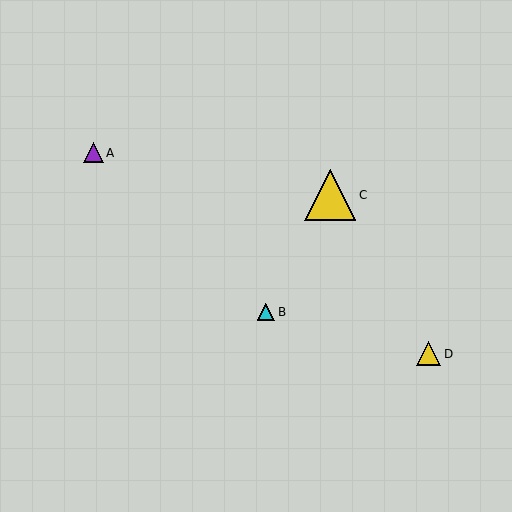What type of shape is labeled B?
Shape B is a cyan triangle.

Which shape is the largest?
The yellow triangle (labeled C) is the largest.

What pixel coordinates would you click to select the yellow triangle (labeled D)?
Click at (429, 354) to select the yellow triangle D.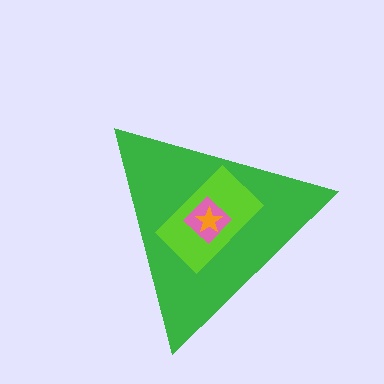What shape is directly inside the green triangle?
The lime rectangle.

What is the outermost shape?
The green triangle.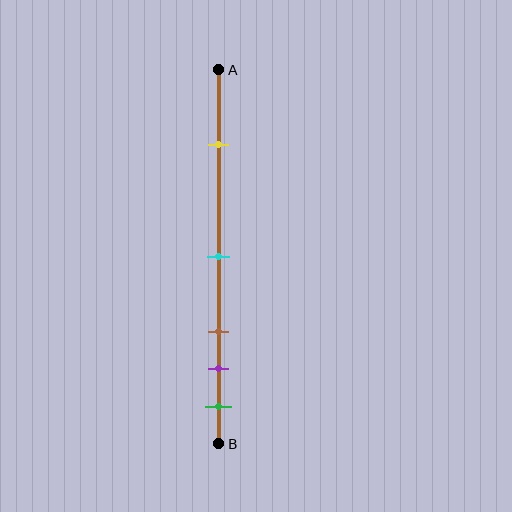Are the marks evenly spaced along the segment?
No, the marks are not evenly spaced.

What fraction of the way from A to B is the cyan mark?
The cyan mark is approximately 50% (0.5) of the way from A to B.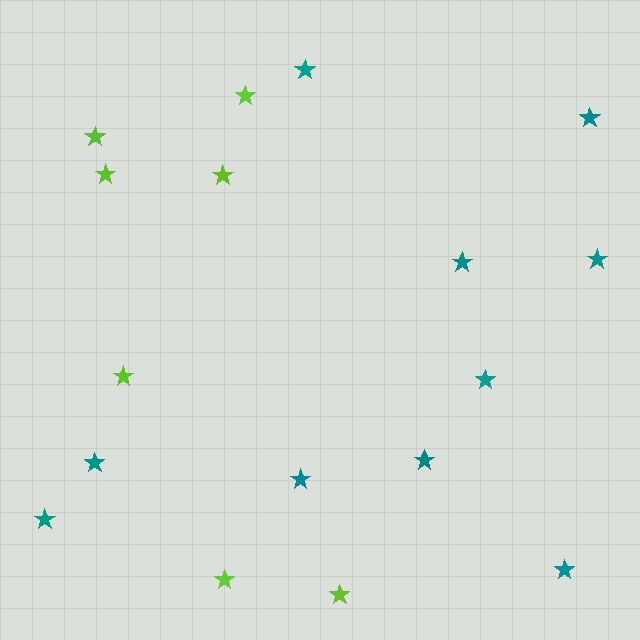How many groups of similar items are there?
There are 2 groups: one group of teal stars (10) and one group of lime stars (7).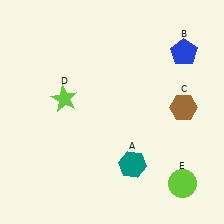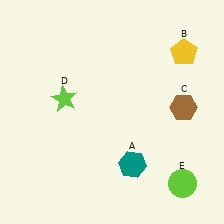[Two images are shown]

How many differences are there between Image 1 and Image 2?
There is 1 difference between the two images.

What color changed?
The pentagon (B) changed from blue in Image 1 to yellow in Image 2.